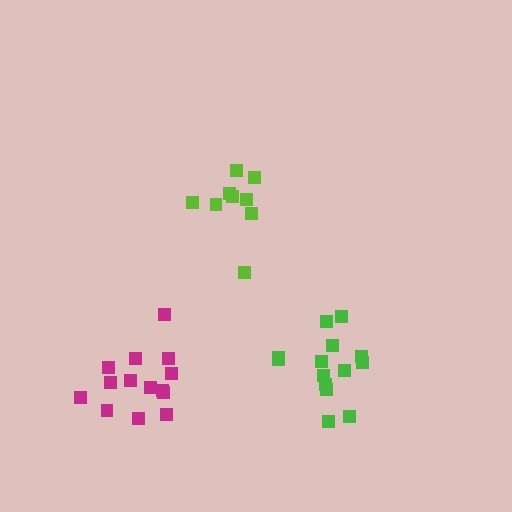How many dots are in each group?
Group 1: 9 dots, Group 2: 14 dots, Group 3: 14 dots (37 total).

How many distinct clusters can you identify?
There are 3 distinct clusters.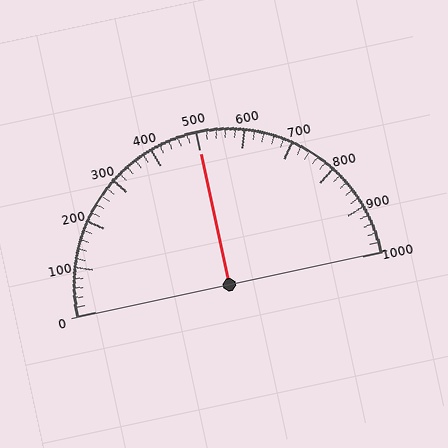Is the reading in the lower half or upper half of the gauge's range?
The reading is in the upper half of the range (0 to 1000).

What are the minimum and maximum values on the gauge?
The gauge ranges from 0 to 1000.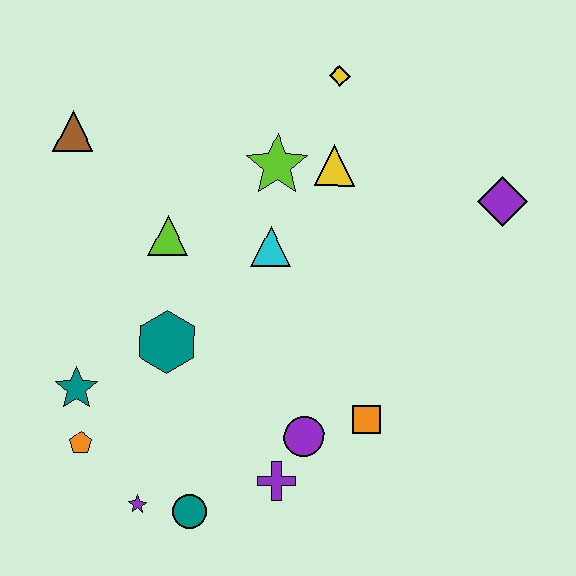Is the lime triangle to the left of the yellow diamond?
Yes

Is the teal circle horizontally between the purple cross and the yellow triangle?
No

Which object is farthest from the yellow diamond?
The purple star is farthest from the yellow diamond.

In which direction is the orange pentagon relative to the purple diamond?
The orange pentagon is to the left of the purple diamond.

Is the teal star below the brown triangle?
Yes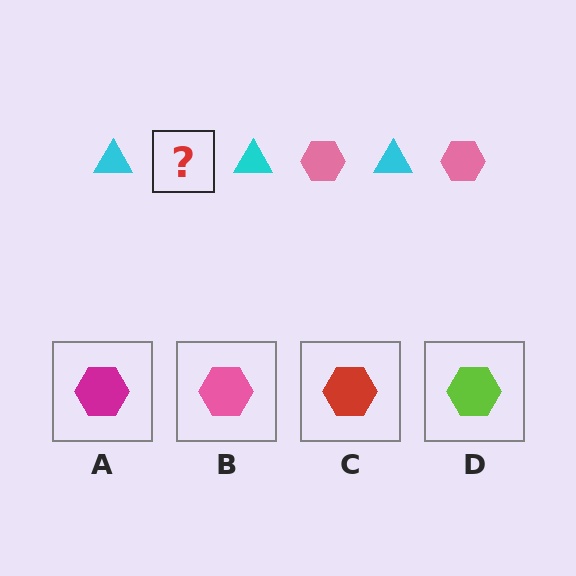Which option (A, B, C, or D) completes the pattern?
B.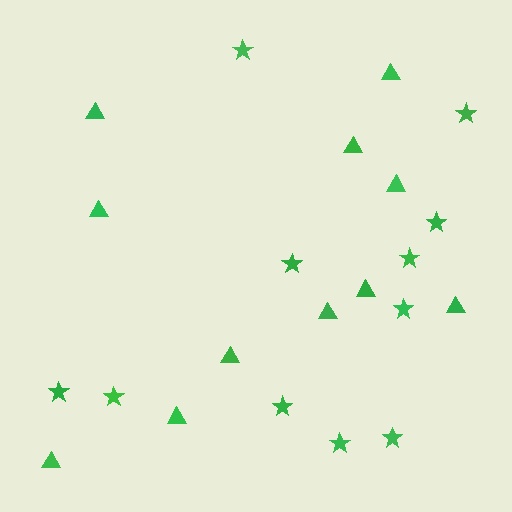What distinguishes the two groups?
There are 2 groups: one group of triangles (11) and one group of stars (11).